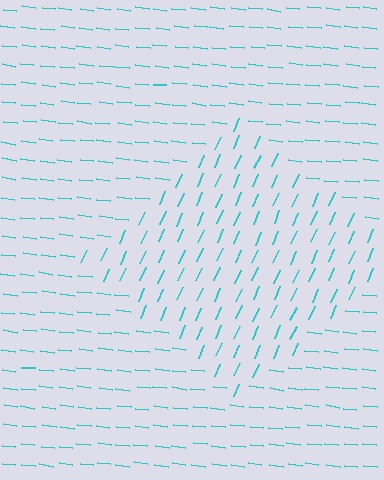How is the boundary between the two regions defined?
The boundary is defined purely by a change in line orientation (approximately 73 degrees difference). All lines are the same color and thickness.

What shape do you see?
I see a diamond.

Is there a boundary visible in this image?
Yes, there is a texture boundary formed by a change in line orientation.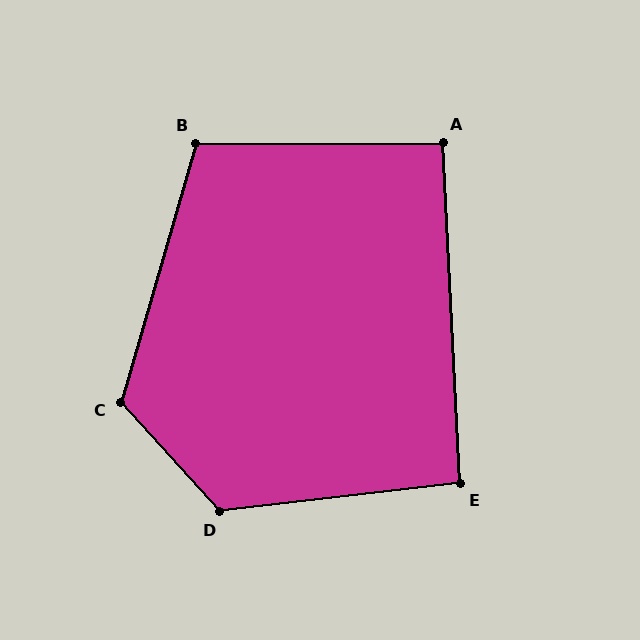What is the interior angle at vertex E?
Approximately 94 degrees (approximately right).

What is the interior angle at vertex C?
Approximately 121 degrees (obtuse).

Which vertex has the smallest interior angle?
A, at approximately 93 degrees.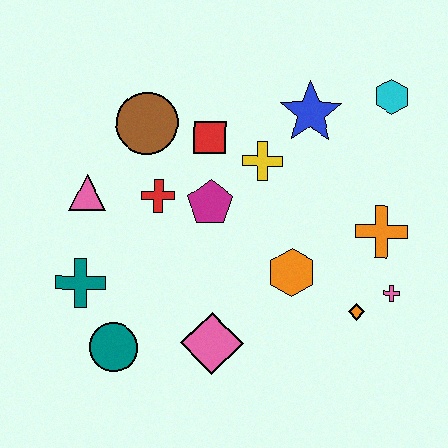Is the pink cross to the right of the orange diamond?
Yes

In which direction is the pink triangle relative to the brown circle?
The pink triangle is below the brown circle.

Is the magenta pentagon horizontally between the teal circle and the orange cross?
Yes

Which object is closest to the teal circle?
The teal cross is closest to the teal circle.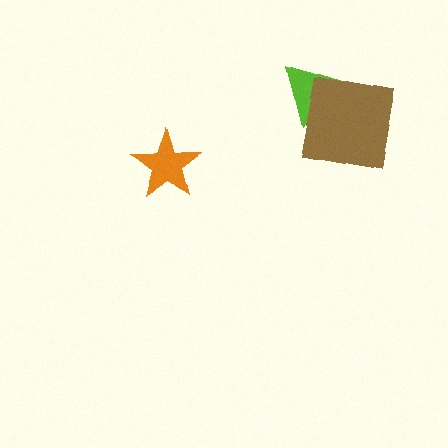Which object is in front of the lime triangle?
The brown square is in front of the lime triangle.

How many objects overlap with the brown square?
1 object overlaps with the brown square.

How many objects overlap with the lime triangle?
1 object overlaps with the lime triangle.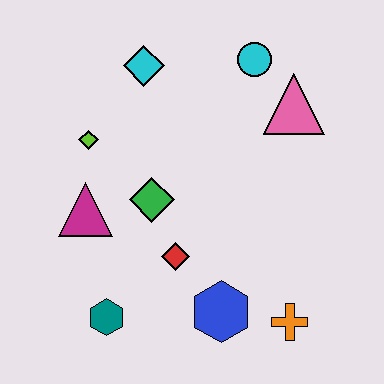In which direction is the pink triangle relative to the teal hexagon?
The pink triangle is above the teal hexagon.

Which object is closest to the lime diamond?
The magenta triangle is closest to the lime diamond.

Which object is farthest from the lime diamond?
The orange cross is farthest from the lime diamond.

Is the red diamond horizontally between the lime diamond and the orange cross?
Yes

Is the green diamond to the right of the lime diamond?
Yes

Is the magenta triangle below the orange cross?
No